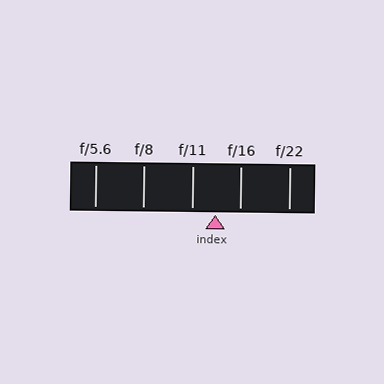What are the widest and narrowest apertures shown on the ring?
The widest aperture shown is f/5.6 and the narrowest is f/22.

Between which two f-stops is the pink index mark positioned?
The index mark is between f/11 and f/16.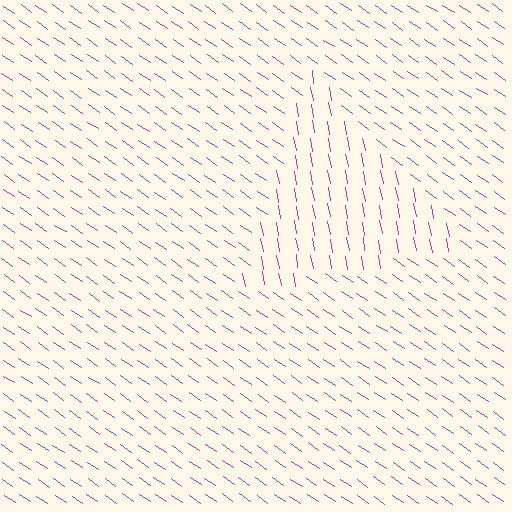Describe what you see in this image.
The image is filled with small magenta line segments. A triangle region in the image has lines oriented differently from the surrounding lines, creating a visible texture boundary.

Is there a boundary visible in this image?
Yes, there is a texture boundary formed by a change in line orientation.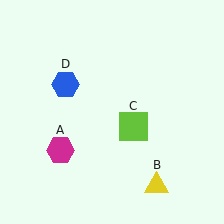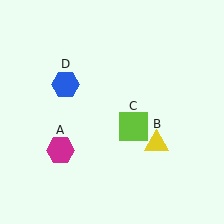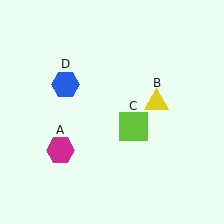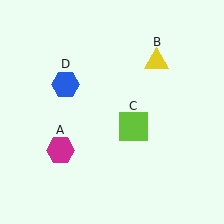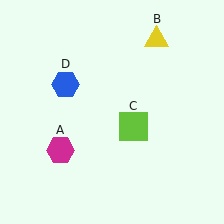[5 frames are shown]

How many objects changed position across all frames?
1 object changed position: yellow triangle (object B).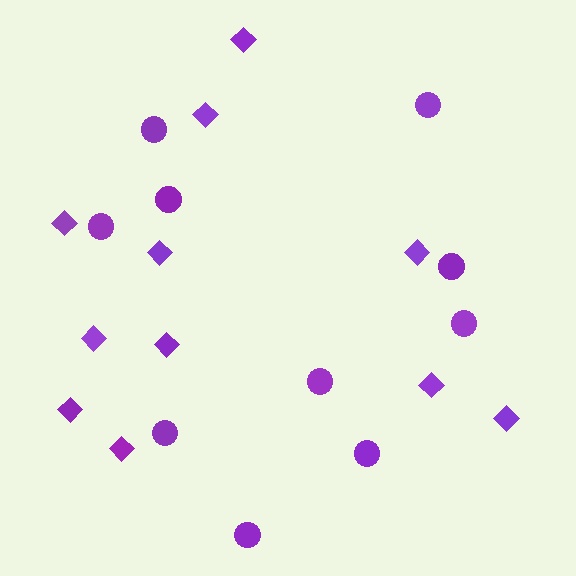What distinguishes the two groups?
There are 2 groups: one group of diamonds (11) and one group of circles (10).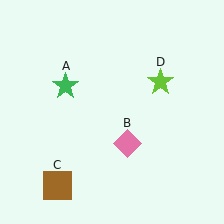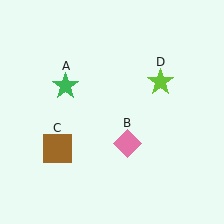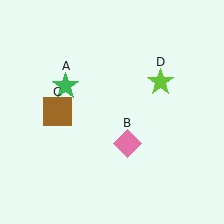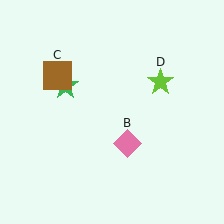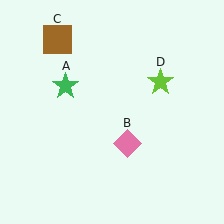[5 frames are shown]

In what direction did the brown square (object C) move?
The brown square (object C) moved up.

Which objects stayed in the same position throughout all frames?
Green star (object A) and pink diamond (object B) and lime star (object D) remained stationary.